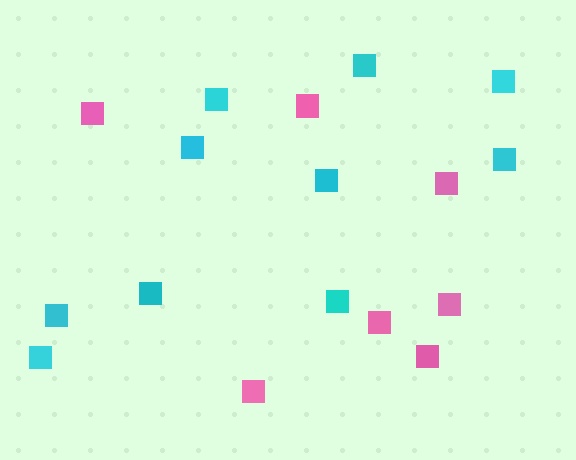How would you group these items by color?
There are 2 groups: one group of pink squares (7) and one group of cyan squares (10).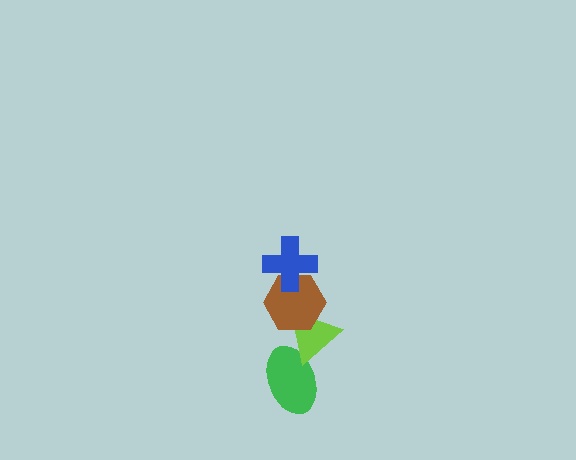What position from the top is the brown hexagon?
The brown hexagon is 2nd from the top.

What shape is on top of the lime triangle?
The brown hexagon is on top of the lime triangle.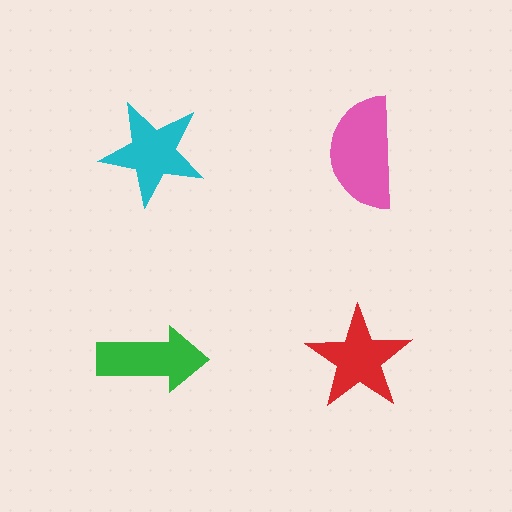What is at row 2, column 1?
A green arrow.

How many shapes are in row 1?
2 shapes.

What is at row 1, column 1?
A cyan star.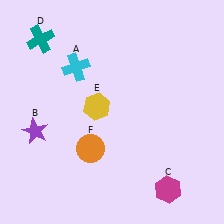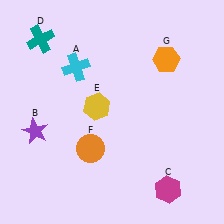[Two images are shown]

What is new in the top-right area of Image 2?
An orange hexagon (G) was added in the top-right area of Image 2.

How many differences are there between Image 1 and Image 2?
There is 1 difference between the two images.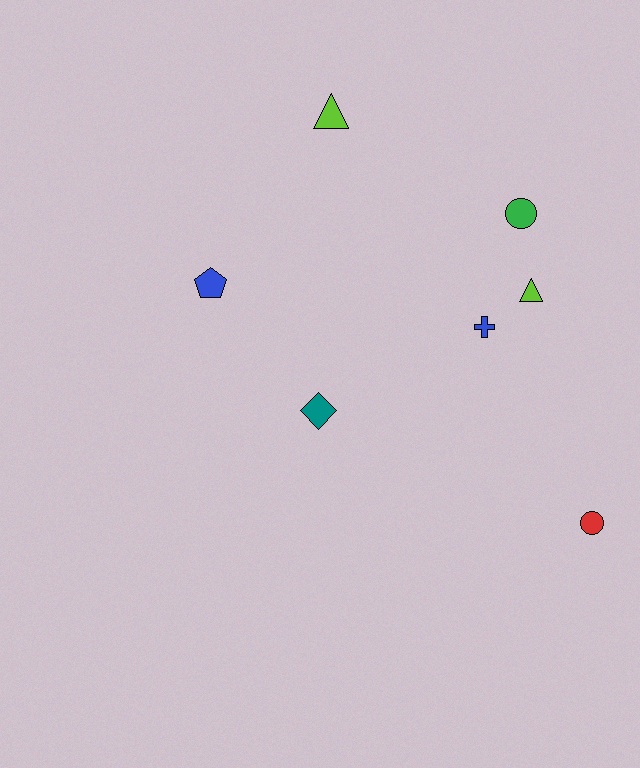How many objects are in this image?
There are 7 objects.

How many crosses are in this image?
There is 1 cross.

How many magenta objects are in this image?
There are no magenta objects.